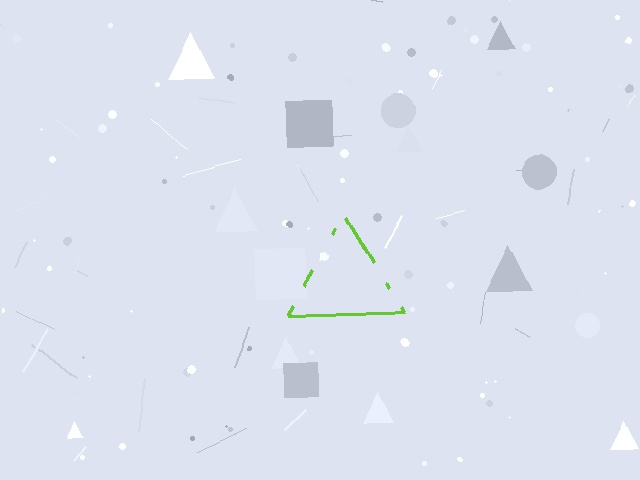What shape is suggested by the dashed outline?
The dashed outline suggests a triangle.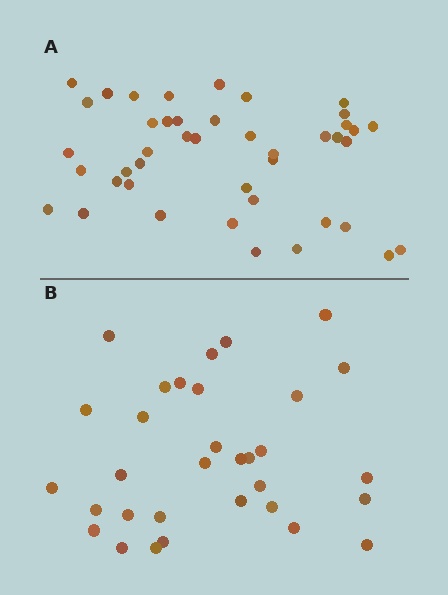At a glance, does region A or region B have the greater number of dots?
Region A (the top region) has more dots.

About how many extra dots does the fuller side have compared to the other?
Region A has roughly 12 or so more dots than region B.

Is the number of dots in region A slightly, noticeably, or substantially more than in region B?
Region A has noticeably more, but not dramatically so. The ratio is roughly 1.3 to 1.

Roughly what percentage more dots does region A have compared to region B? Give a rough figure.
About 35% more.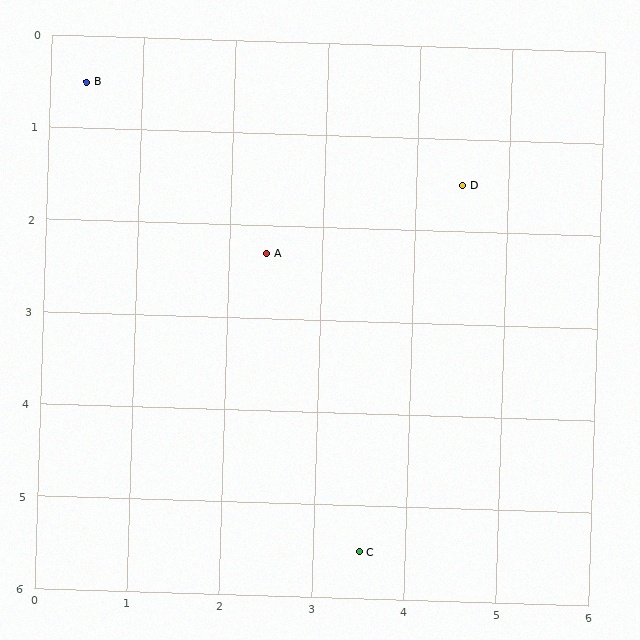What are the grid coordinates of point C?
Point C is at approximately (3.5, 5.5).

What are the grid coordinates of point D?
Point D is at approximately (4.5, 1.5).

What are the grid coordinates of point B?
Point B is at approximately (0.4, 0.5).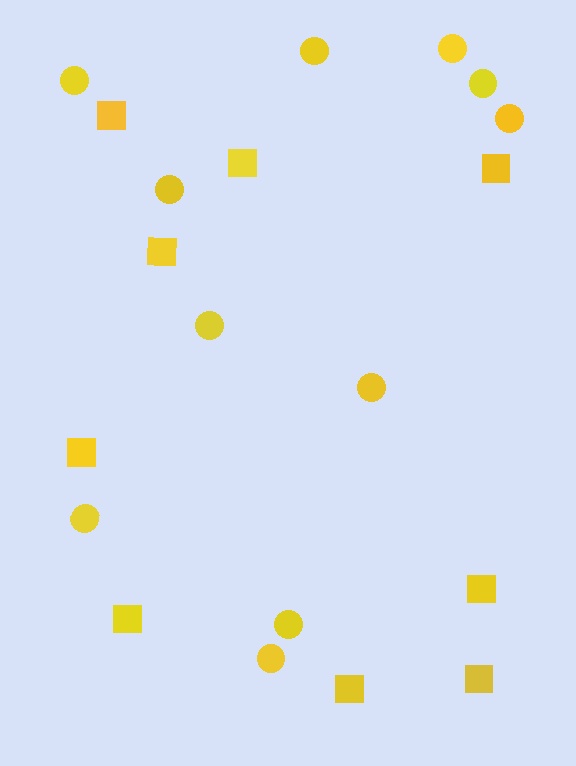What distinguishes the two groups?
There are 2 groups: one group of squares (9) and one group of circles (11).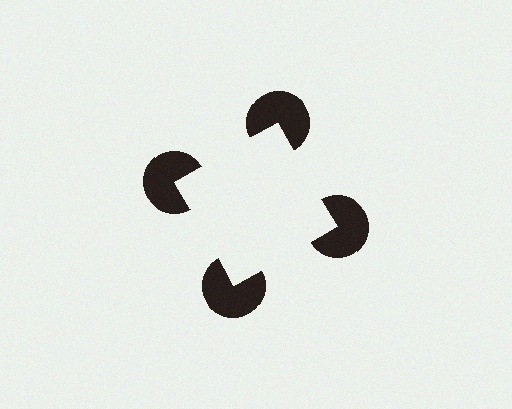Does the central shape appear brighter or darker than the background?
It typically appears slightly brighter than the background, even though no actual brightness change is drawn.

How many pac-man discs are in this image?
There are 4 — one at each vertex of the illusory square.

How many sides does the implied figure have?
4 sides.